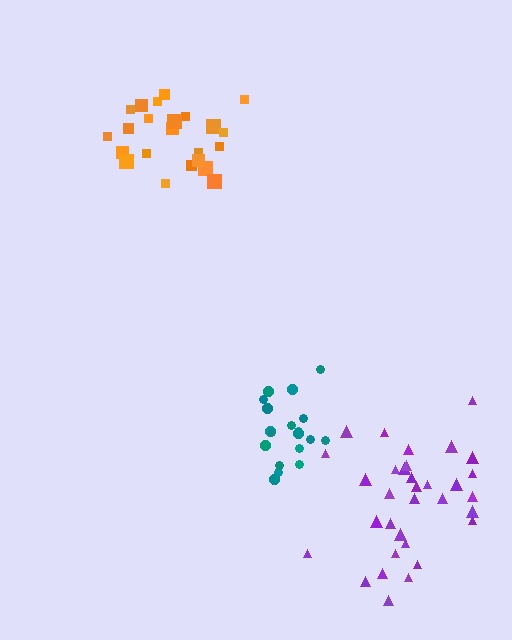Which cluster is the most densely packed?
Orange.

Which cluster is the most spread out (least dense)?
Purple.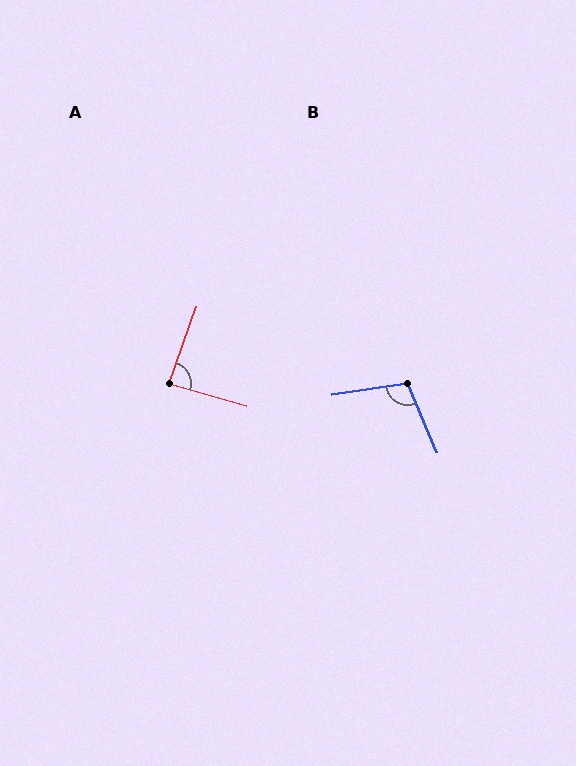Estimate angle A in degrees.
Approximately 87 degrees.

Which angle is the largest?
B, at approximately 104 degrees.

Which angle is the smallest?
A, at approximately 87 degrees.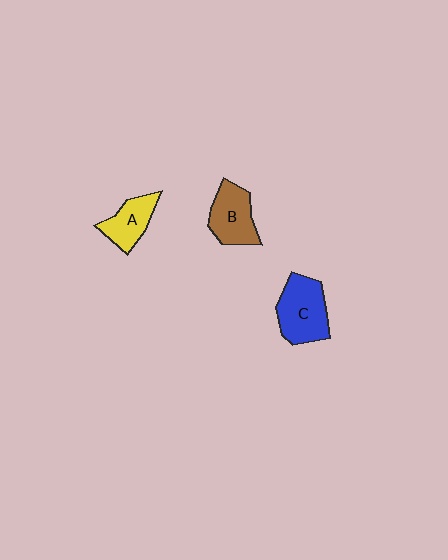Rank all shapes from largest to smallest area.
From largest to smallest: C (blue), B (brown), A (yellow).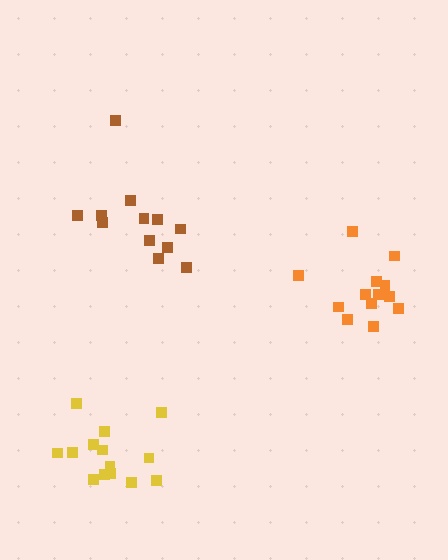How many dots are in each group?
Group 1: 12 dots, Group 2: 13 dots, Group 3: 14 dots (39 total).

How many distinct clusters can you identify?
There are 3 distinct clusters.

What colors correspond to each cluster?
The clusters are colored: brown, orange, yellow.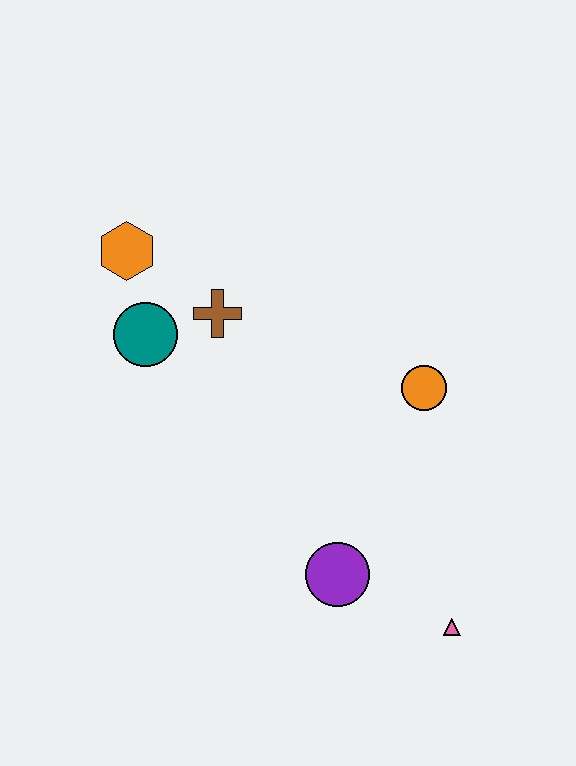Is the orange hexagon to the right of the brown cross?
No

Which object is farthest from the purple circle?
The orange hexagon is farthest from the purple circle.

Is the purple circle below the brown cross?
Yes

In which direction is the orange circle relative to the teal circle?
The orange circle is to the right of the teal circle.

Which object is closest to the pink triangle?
The purple circle is closest to the pink triangle.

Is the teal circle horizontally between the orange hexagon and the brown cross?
Yes